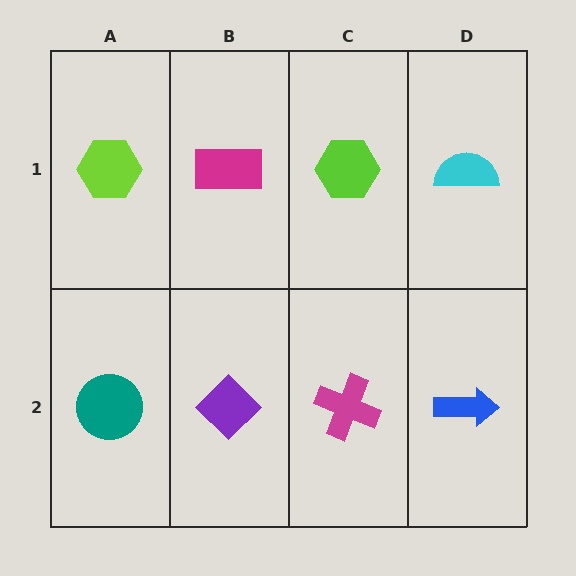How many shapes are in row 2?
4 shapes.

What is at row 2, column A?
A teal circle.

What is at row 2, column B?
A purple diamond.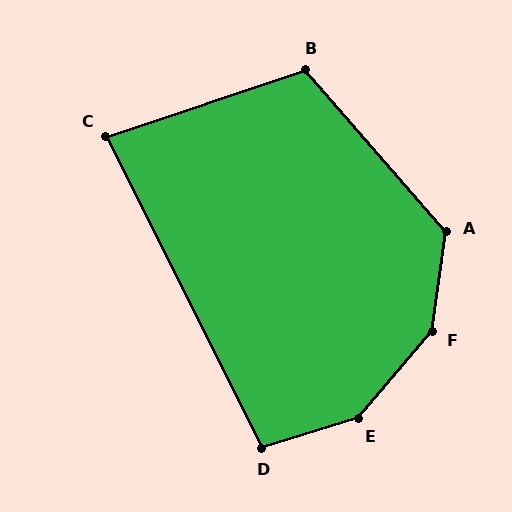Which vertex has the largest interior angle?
F, at approximately 148 degrees.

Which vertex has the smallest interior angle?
C, at approximately 82 degrees.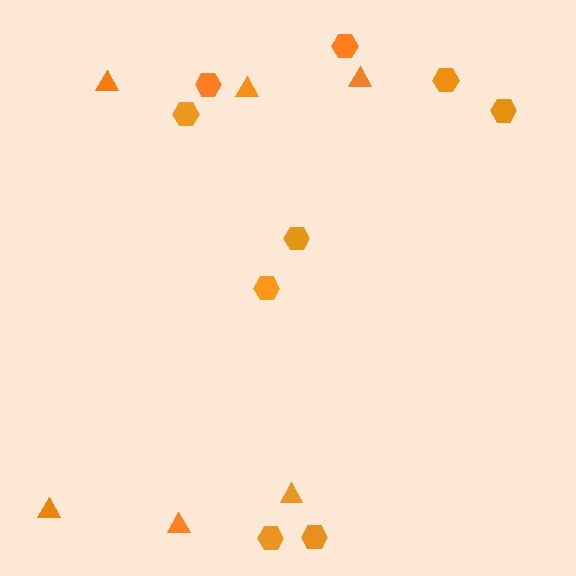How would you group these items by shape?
There are 2 groups: one group of triangles (6) and one group of hexagons (9).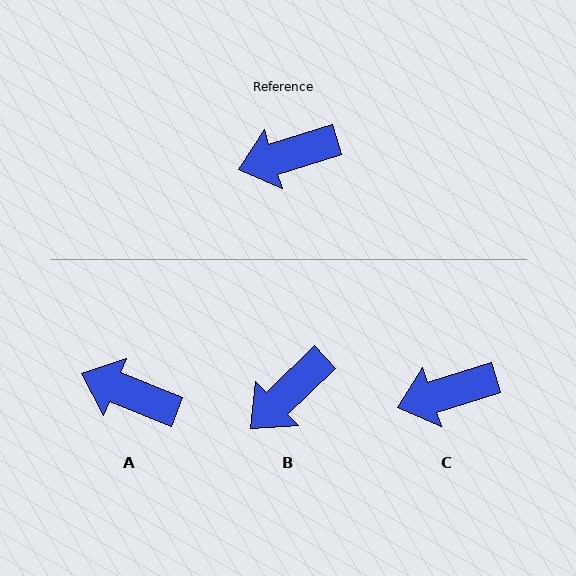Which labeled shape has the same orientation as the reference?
C.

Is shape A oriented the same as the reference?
No, it is off by about 39 degrees.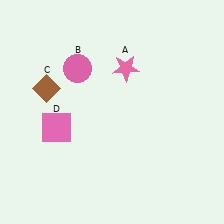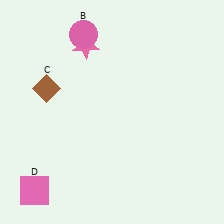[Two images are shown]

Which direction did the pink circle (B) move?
The pink circle (B) moved up.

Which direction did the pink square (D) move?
The pink square (D) moved down.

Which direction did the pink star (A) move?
The pink star (A) moved left.